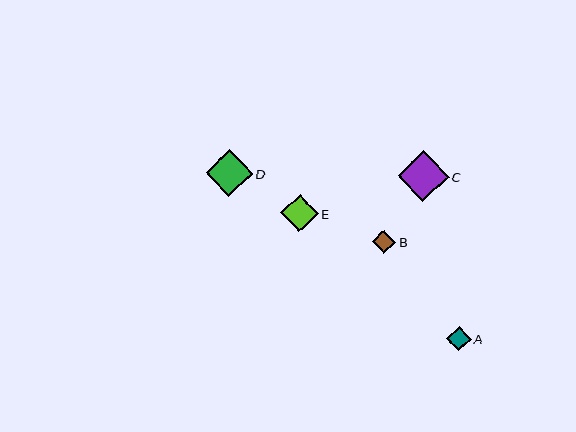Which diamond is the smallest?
Diamond B is the smallest with a size of approximately 23 pixels.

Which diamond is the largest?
Diamond C is the largest with a size of approximately 51 pixels.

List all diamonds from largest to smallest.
From largest to smallest: C, D, E, A, B.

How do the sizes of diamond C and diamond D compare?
Diamond C and diamond D are approximately the same size.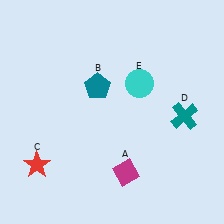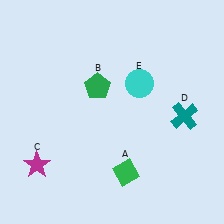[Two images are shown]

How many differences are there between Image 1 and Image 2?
There are 3 differences between the two images.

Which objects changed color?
A changed from magenta to green. B changed from teal to green. C changed from red to magenta.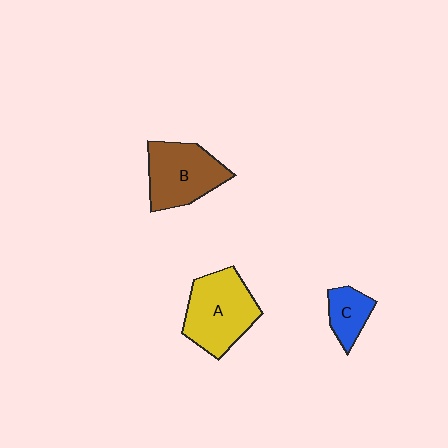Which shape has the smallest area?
Shape C (blue).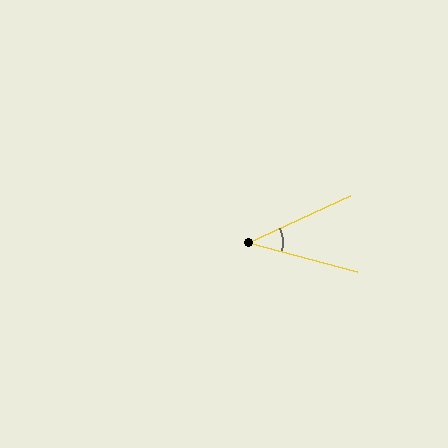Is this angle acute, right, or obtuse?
It is acute.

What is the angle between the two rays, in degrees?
Approximately 40 degrees.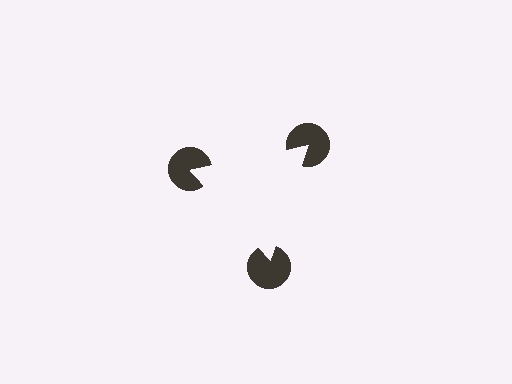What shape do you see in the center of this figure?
An illusory triangle — its edges are inferred from the aligned wedge cuts in the pac-man discs, not physically drawn.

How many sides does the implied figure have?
3 sides.